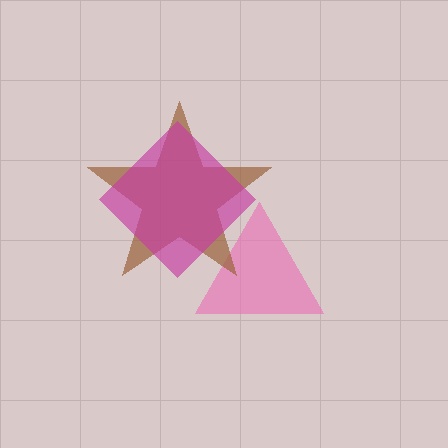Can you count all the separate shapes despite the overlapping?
Yes, there are 3 separate shapes.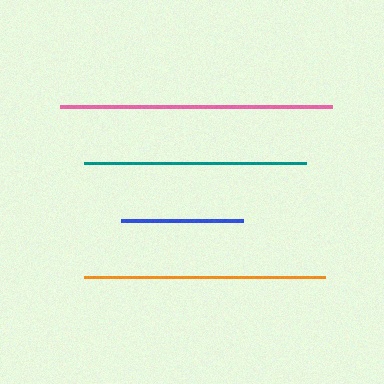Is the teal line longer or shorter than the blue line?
The teal line is longer than the blue line.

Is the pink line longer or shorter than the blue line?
The pink line is longer than the blue line.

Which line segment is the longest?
The pink line is the longest at approximately 272 pixels.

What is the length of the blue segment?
The blue segment is approximately 122 pixels long.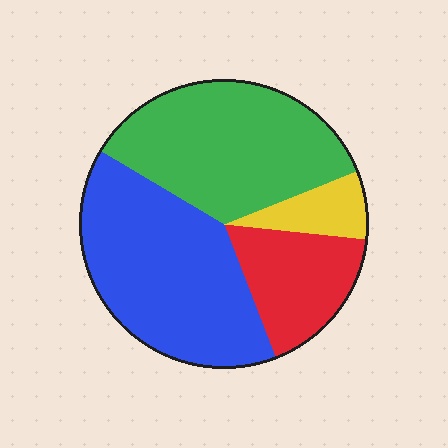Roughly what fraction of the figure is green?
Green covers 36% of the figure.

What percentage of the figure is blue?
Blue covers 39% of the figure.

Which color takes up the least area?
Yellow, at roughly 10%.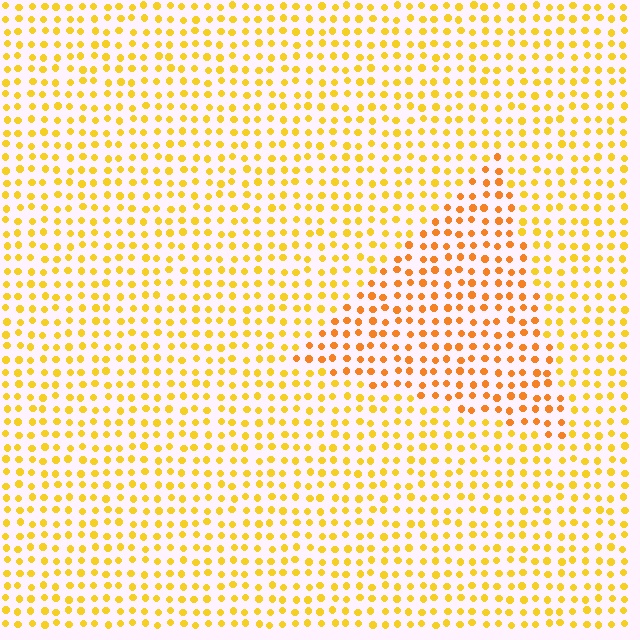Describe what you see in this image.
The image is filled with small yellow elements in a uniform arrangement. A triangle-shaped region is visible where the elements are tinted to a slightly different hue, forming a subtle color boundary.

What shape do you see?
I see a triangle.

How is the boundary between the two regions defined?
The boundary is defined purely by a slight shift in hue (about 23 degrees). Spacing, size, and orientation are identical on both sides.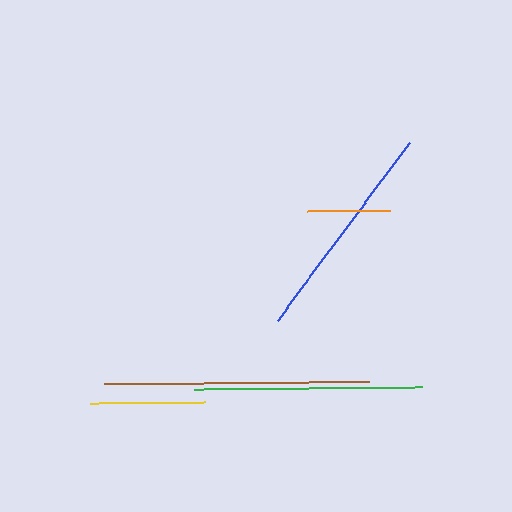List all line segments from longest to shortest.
From longest to shortest: brown, green, blue, yellow, orange.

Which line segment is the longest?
The brown line is the longest at approximately 265 pixels.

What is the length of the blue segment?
The blue segment is approximately 222 pixels long.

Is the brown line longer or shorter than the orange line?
The brown line is longer than the orange line.